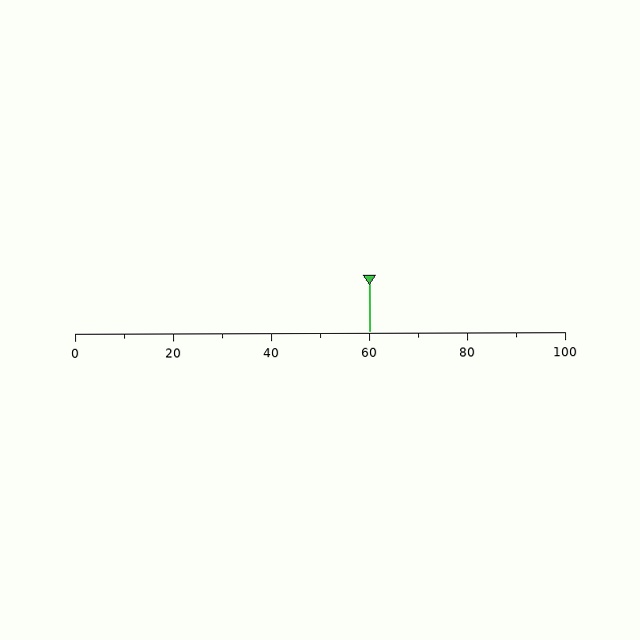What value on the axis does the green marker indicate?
The marker indicates approximately 60.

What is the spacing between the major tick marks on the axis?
The major ticks are spaced 20 apart.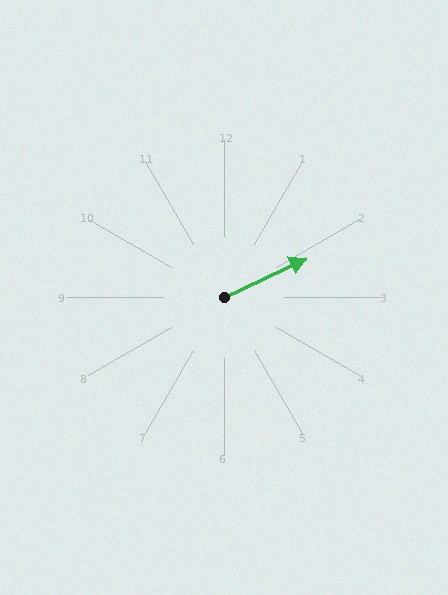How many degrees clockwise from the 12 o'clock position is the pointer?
Approximately 64 degrees.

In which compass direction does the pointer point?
Northeast.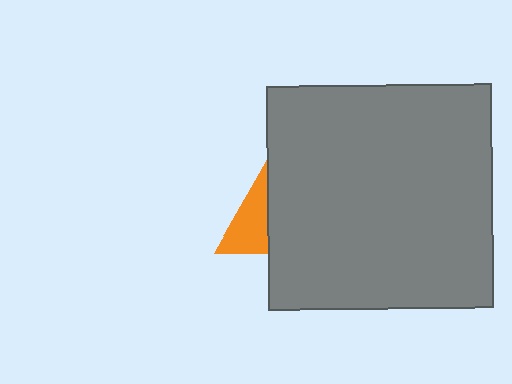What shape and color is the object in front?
The object in front is a gray square.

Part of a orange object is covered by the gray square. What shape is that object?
It is a triangle.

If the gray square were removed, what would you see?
You would see the complete orange triangle.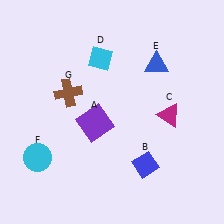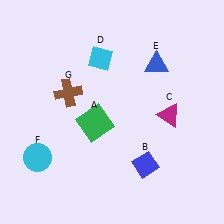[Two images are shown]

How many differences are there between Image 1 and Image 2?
There is 1 difference between the two images.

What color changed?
The square (A) changed from purple in Image 1 to green in Image 2.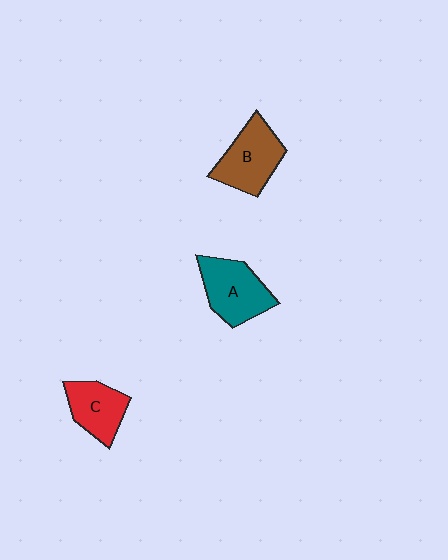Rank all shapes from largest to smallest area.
From largest to smallest: B (brown), A (teal), C (red).